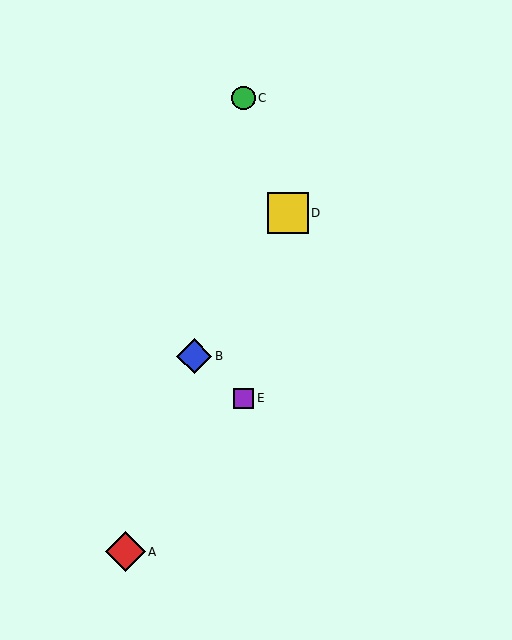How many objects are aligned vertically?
2 objects (C, E) are aligned vertically.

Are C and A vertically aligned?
No, C is at x≈244 and A is at x≈125.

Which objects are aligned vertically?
Objects C, E are aligned vertically.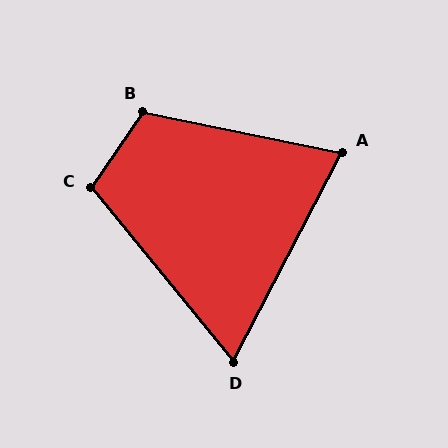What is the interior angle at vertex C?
Approximately 106 degrees (obtuse).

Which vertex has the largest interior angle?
B, at approximately 113 degrees.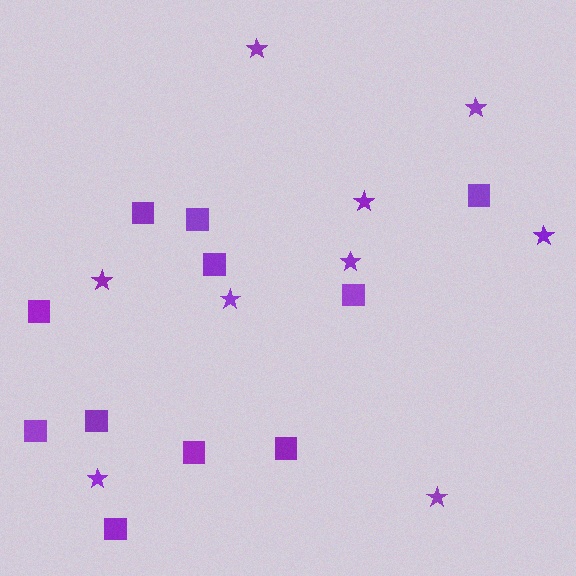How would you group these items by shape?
There are 2 groups: one group of squares (11) and one group of stars (9).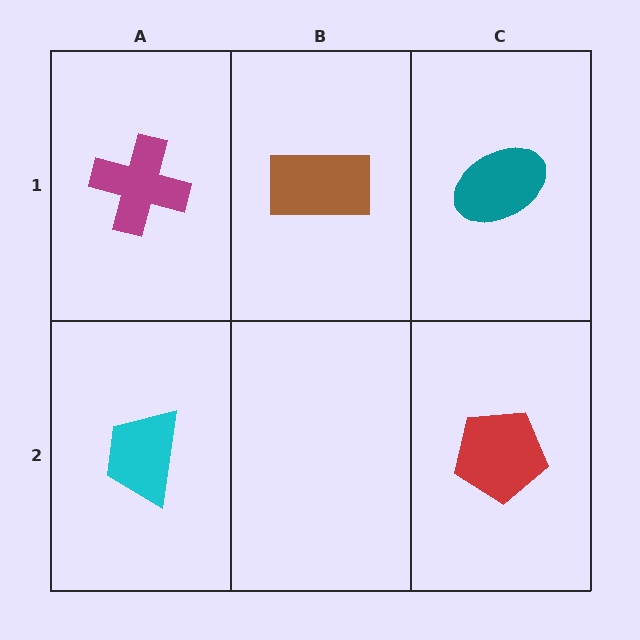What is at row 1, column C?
A teal ellipse.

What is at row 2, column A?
A cyan trapezoid.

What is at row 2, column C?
A red pentagon.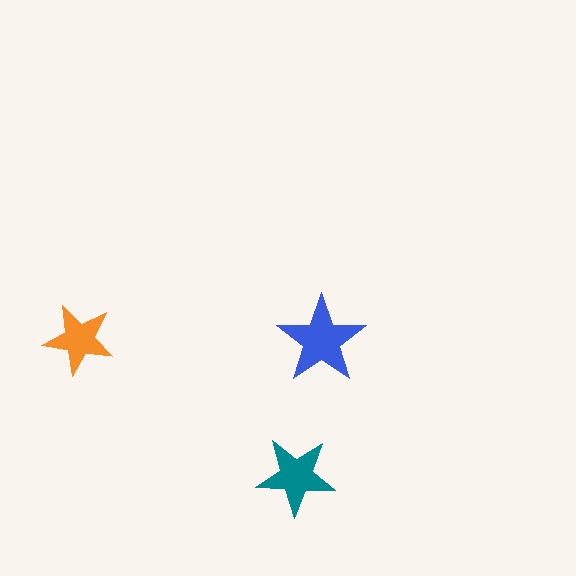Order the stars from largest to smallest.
the blue one, the teal one, the orange one.